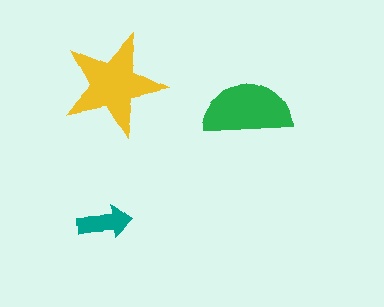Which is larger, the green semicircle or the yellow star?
The yellow star.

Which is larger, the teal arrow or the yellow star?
The yellow star.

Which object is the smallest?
The teal arrow.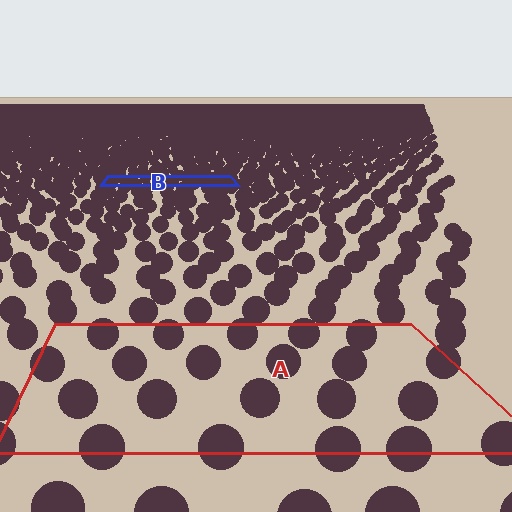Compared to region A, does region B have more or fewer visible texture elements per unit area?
Region B has more texture elements per unit area — they are packed more densely because it is farther away.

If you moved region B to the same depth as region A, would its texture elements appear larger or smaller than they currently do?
They would appear larger. At a closer depth, the same texture elements are projected at a bigger on-screen size.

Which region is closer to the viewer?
Region A is closer. The texture elements there are larger and more spread out.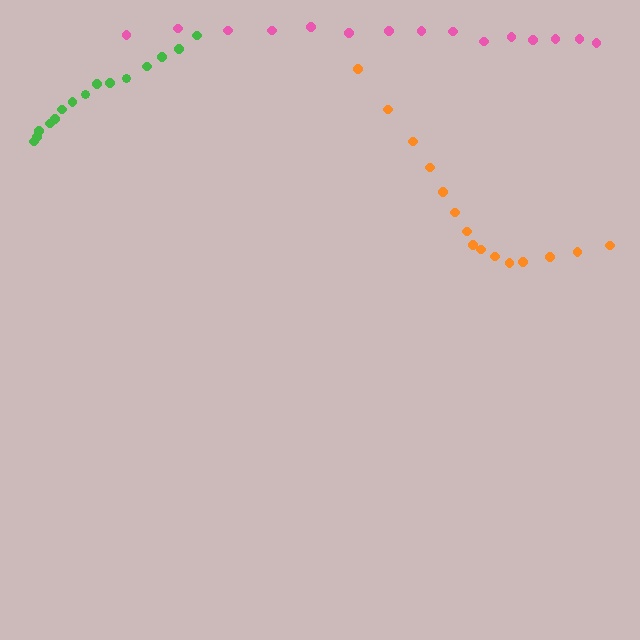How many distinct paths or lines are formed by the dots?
There are 3 distinct paths.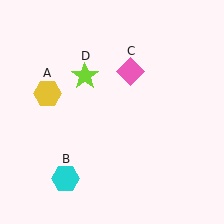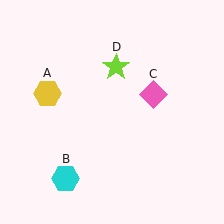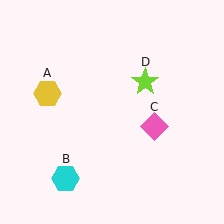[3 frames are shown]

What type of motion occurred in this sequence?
The pink diamond (object C), lime star (object D) rotated clockwise around the center of the scene.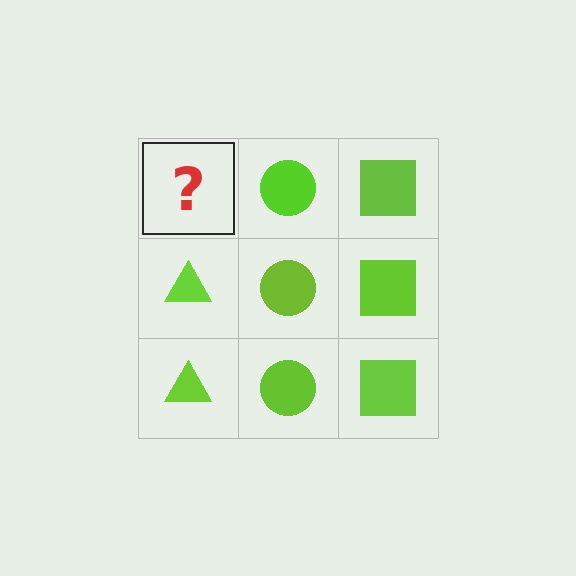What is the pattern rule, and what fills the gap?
The rule is that each column has a consistent shape. The gap should be filled with a lime triangle.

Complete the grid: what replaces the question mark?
The question mark should be replaced with a lime triangle.